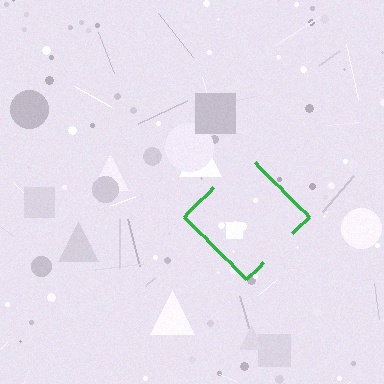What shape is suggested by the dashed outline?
The dashed outline suggests a diamond.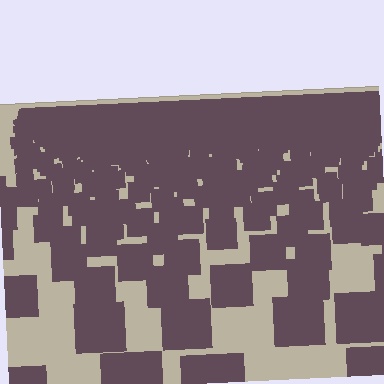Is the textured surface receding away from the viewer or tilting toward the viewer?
The surface is receding away from the viewer. Texture elements get smaller and denser toward the top.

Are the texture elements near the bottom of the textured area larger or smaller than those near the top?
Larger. Near the bottom, elements are closer to the viewer and appear at a bigger on-screen size.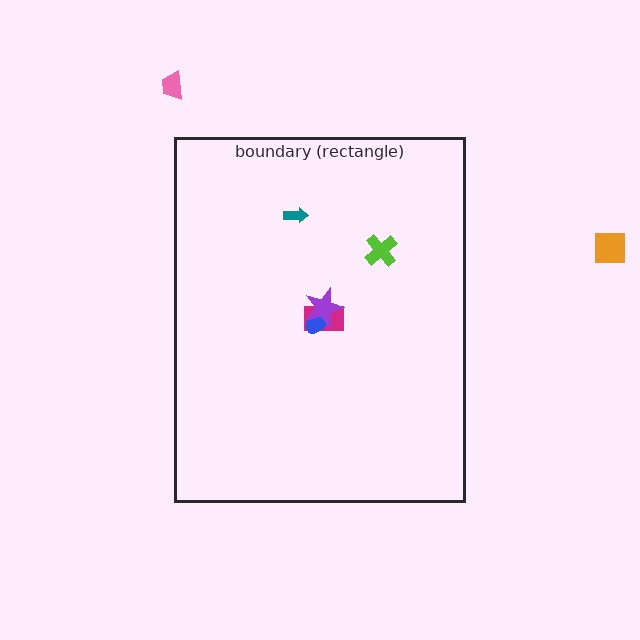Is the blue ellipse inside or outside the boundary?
Inside.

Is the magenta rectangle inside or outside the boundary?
Inside.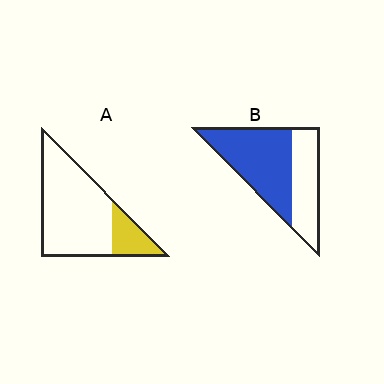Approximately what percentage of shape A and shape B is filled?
A is approximately 20% and B is approximately 60%.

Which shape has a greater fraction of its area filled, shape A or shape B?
Shape B.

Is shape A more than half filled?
No.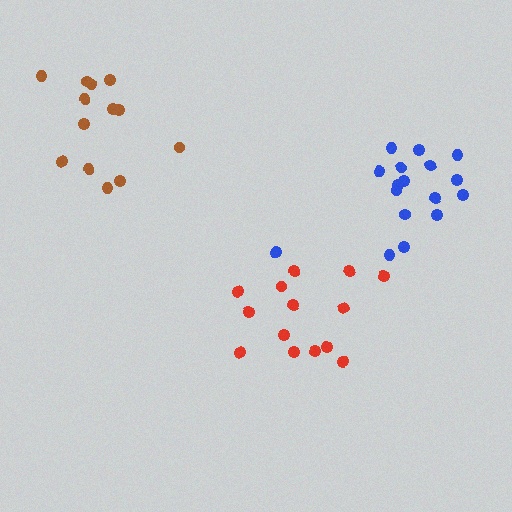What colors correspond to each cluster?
The clusters are colored: red, brown, blue.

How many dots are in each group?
Group 1: 14 dots, Group 2: 13 dots, Group 3: 17 dots (44 total).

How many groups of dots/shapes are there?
There are 3 groups.